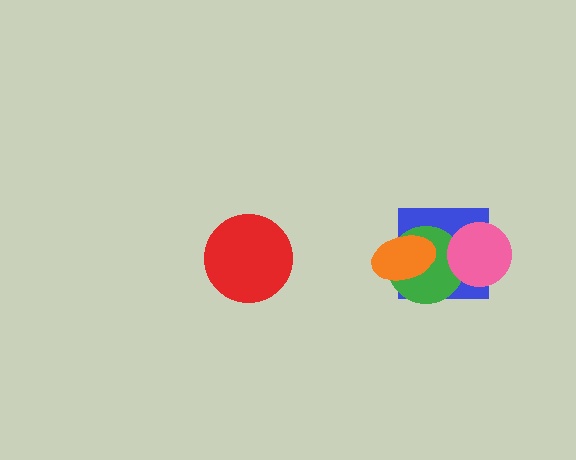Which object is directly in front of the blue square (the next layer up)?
The green circle is directly in front of the blue square.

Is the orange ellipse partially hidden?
No, no other shape covers it.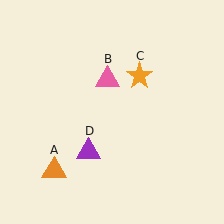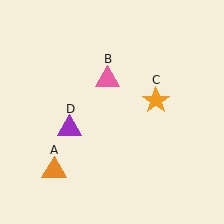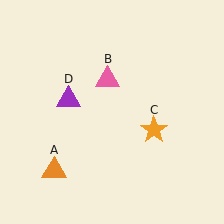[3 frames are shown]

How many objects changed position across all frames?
2 objects changed position: orange star (object C), purple triangle (object D).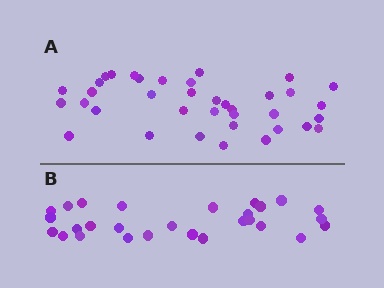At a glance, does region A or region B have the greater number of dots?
Region A (the top region) has more dots.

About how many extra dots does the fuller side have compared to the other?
Region A has roughly 8 or so more dots than region B.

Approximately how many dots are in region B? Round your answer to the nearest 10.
About 30 dots. (The exact count is 28, which rounds to 30.)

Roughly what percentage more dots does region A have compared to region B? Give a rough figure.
About 30% more.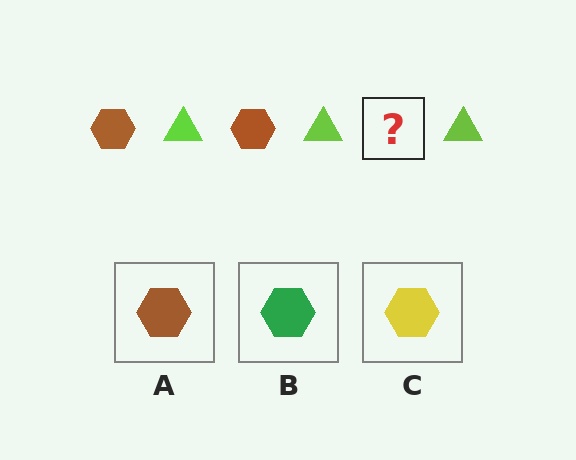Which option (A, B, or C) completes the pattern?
A.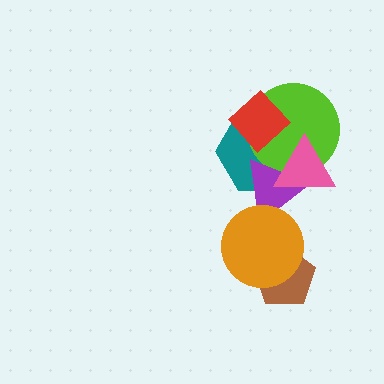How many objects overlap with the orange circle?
2 objects overlap with the orange circle.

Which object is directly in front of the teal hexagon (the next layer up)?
The lime circle is directly in front of the teal hexagon.